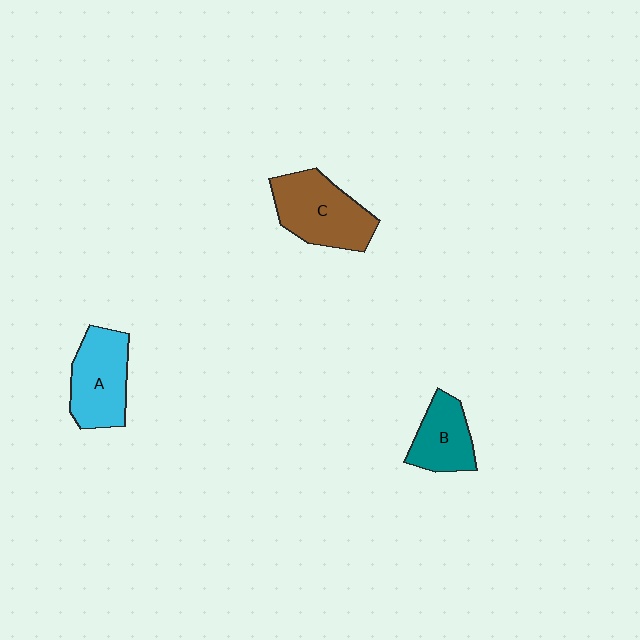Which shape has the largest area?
Shape C (brown).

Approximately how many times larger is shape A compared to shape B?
Approximately 1.3 times.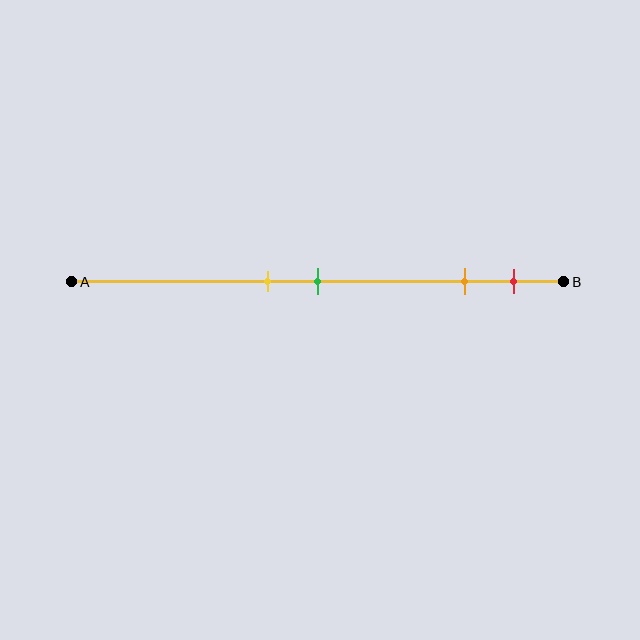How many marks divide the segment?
There are 4 marks dividing the segment.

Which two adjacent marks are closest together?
The yellow and green marks are the closest adjacent pair.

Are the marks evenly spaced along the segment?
No, the marks are not evenly spaced.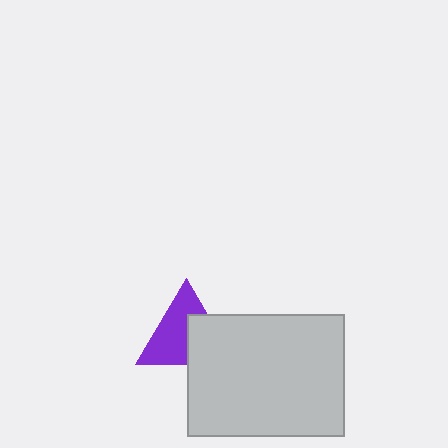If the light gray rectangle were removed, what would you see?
You would see the complete purple triangle.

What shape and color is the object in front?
The object in front is a light gray rectangle.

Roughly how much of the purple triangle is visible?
About half of it is visible (roughly 60%).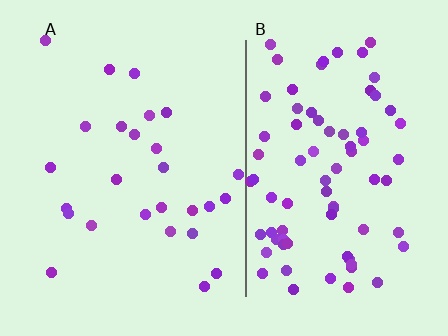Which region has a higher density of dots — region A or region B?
B (the right).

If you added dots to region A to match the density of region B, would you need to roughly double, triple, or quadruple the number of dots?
Approximately triple.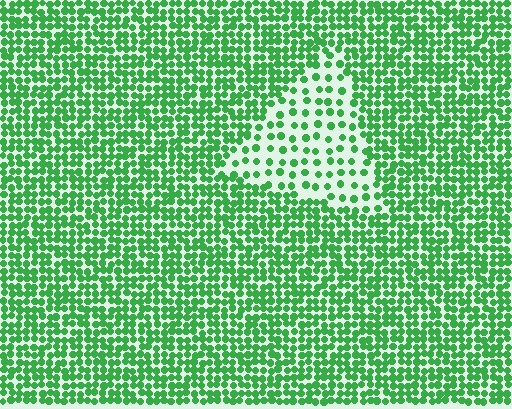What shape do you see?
I see a triangle.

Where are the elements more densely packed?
The elements are more densely packed outside the triangle boundary.